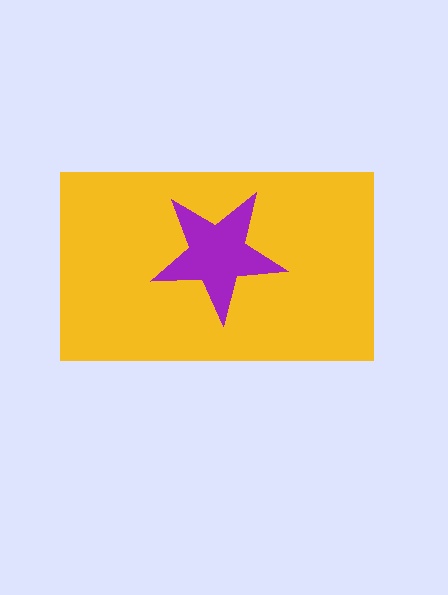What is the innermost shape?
The purple star.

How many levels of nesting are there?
2.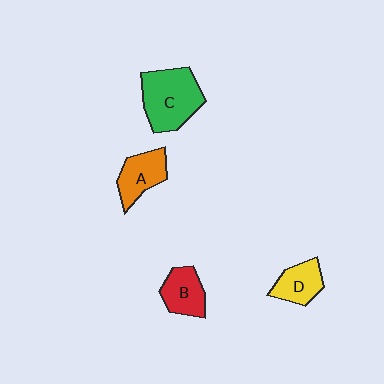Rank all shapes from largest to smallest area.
From largest to smallest: C (green), A (orange), B (red), D (yellow).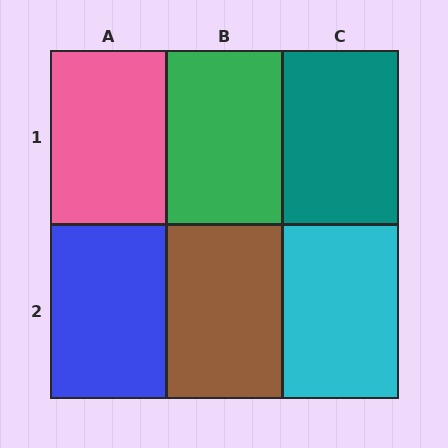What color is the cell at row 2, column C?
Cyan.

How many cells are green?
1 cell is green.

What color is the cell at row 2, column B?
Brown.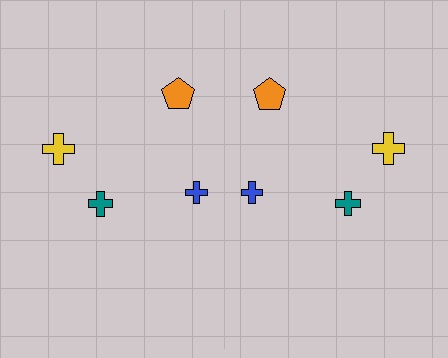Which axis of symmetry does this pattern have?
The pattern has a vertical axis of symmetry running through the center of the image.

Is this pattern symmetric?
Yes, this pattern has bilateral (reflection) symmetry.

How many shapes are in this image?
There are 8 shapes in this image.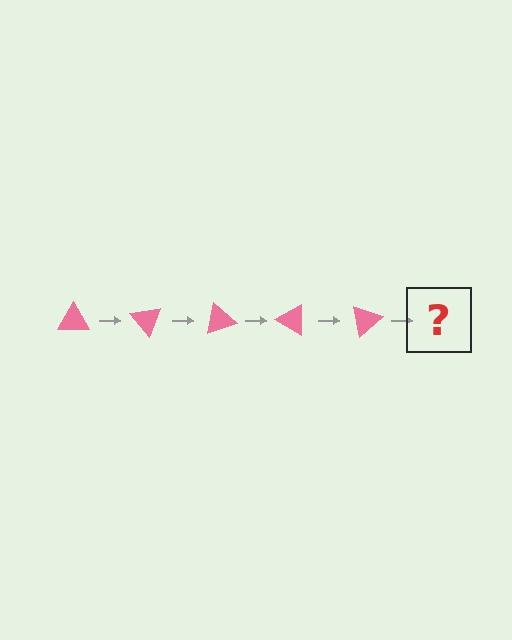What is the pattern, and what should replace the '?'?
The pattern is that the triangle rotates 50 degrees each step. The '?' should be a pink triangle rotated 250 degrees.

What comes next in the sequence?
The next element should be a pink triangle rotated 250 degrees.